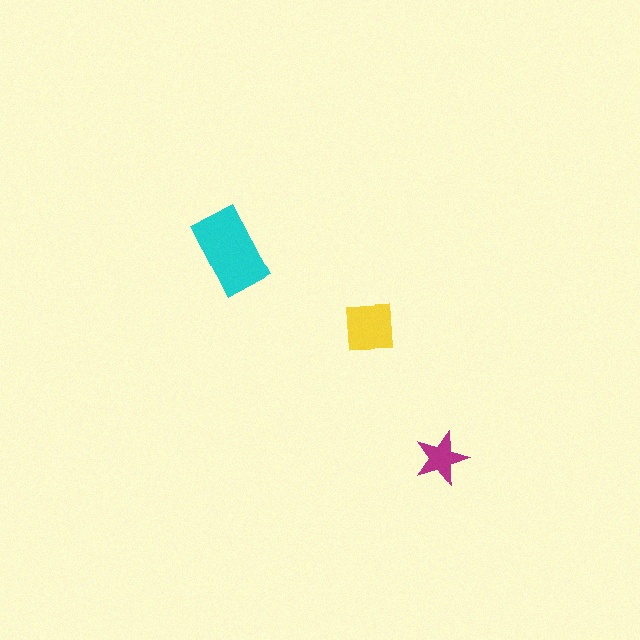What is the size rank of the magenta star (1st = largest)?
3rd.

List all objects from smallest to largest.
The magenta star, the yellow square, the cyan rectangle.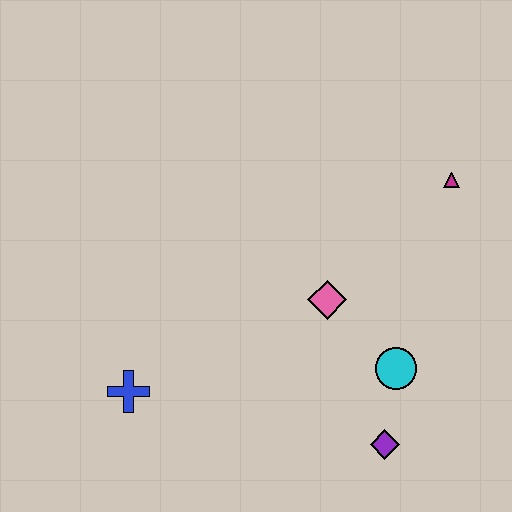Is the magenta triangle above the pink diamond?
Yes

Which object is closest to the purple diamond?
The cyan circle is closest to the purple diamond.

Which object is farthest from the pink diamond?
The blue cross is farthest from the pink diamond.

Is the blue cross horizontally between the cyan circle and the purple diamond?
No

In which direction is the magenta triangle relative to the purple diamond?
The magenta triangle is above the purple diamond.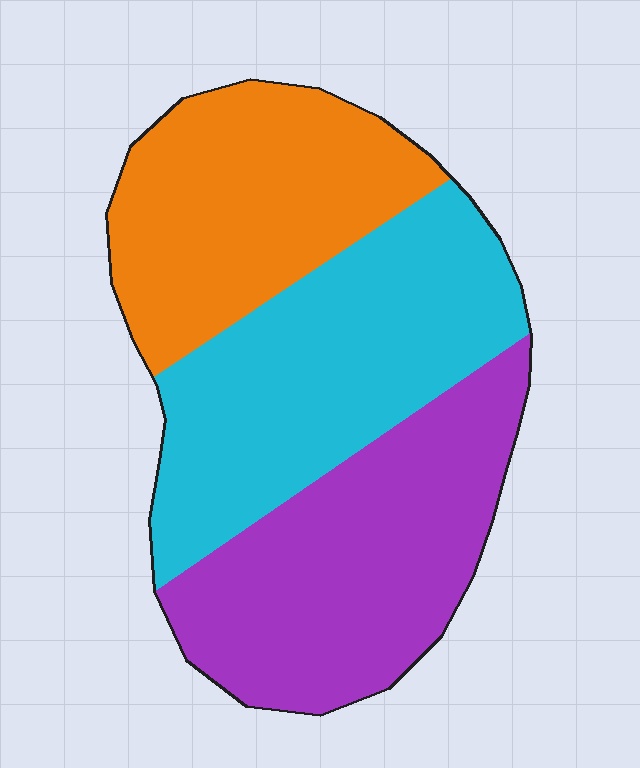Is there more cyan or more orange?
Cyan.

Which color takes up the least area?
Orange, at roughly 30%.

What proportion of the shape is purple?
Purple takes up between a quarter and a half of the shape.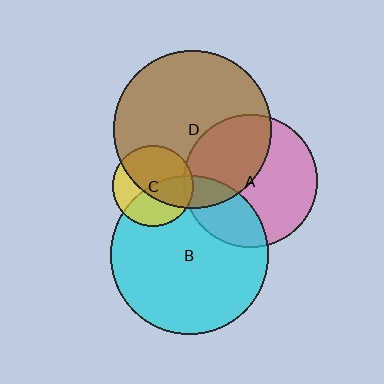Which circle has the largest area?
Circle B (cyan).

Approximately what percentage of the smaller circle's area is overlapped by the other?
Approximately 40%.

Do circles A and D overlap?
Yes.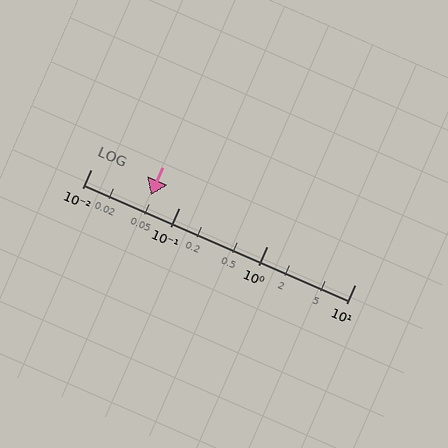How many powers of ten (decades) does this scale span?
The scale spans 3 decades, from 0.01 to 10.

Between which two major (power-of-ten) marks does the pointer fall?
The pointer is between 0.01 and 0.1.